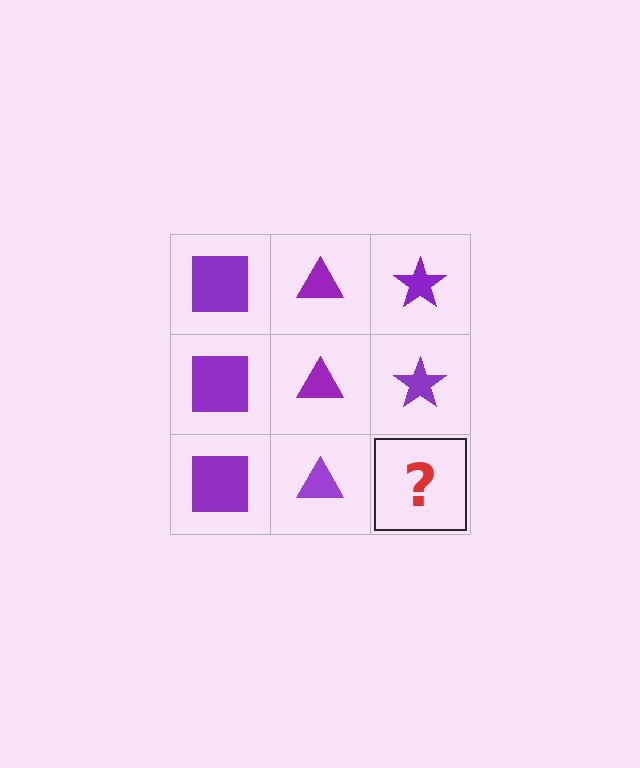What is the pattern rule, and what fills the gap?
The rule is that each column has a consistent shape. The gap should be filled with a purple star.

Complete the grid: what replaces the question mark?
The question mark should be replaced with a purple star.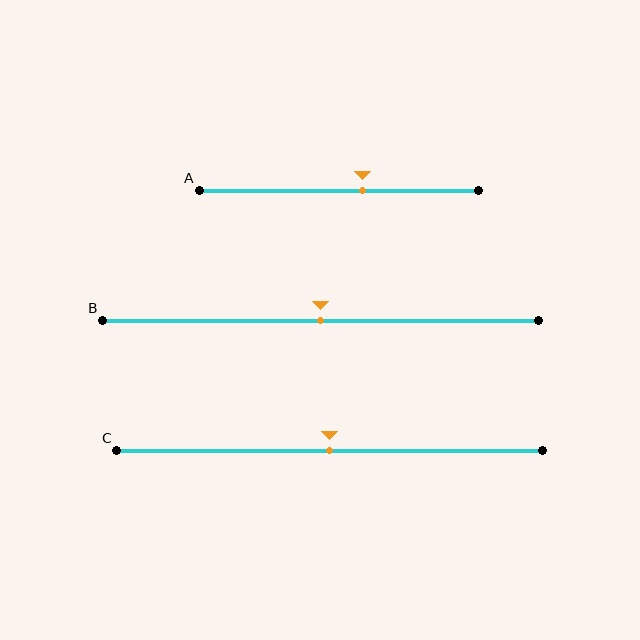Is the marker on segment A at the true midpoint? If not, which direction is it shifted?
No, the marker on segment A is shifted to the right by about 8% of the segment length.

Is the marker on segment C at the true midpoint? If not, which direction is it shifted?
Yes, the marker on segment C is at the true midpoint.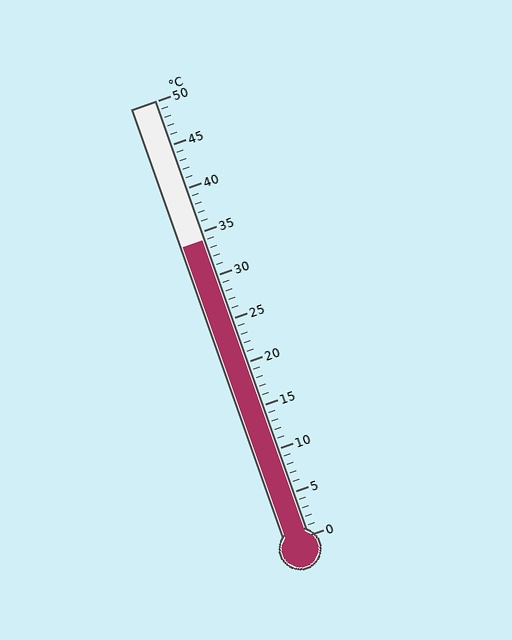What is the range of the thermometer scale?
The thermometer scale ranges from 0°C to 50°C.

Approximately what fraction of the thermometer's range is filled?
The thermometer is filled to approximately 70% of its range.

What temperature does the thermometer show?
The thermometer shows approximately 34°C.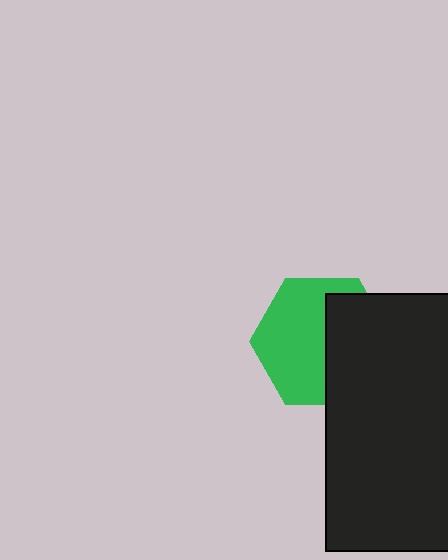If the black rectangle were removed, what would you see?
You would see the complete green hexagon.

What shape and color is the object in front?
The object in front is a black rectangle.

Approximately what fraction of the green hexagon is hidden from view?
Roughly 42% of the green hexagon is hidden behind the black rectangle.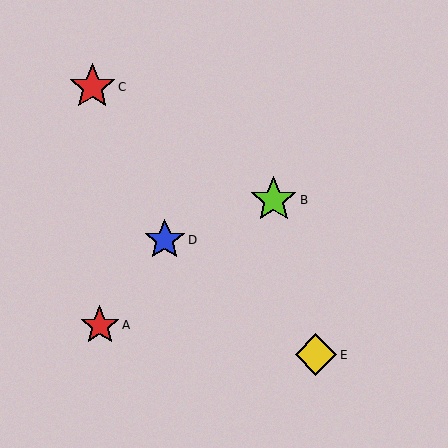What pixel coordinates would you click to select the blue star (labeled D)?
Click at (165, 240) to select the blue star D.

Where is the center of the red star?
The center of the red star is at (92, 87).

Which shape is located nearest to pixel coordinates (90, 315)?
The red star (labeled A) at (100, 325) is nearest to that location.